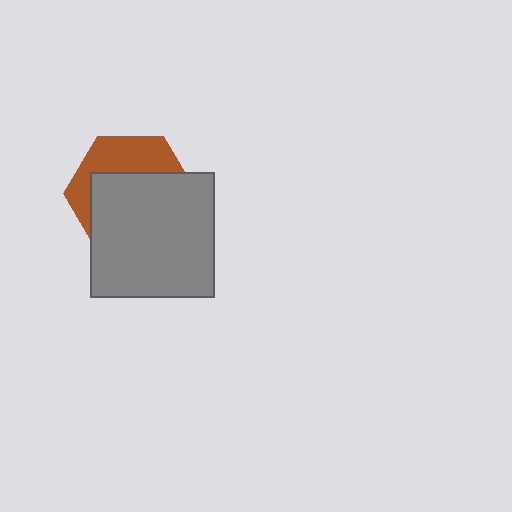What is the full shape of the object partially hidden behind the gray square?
The partially hidden object is a brown hexagon.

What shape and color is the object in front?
The object in front is a gray square.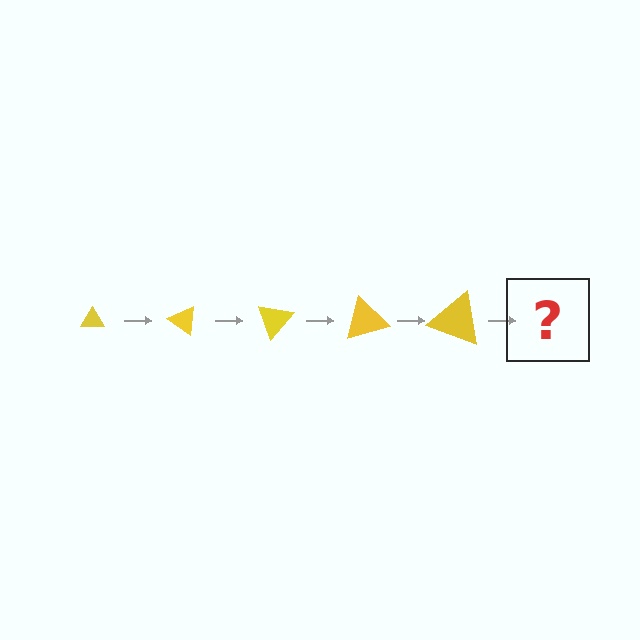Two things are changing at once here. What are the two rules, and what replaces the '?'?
The two rules are that the triangle grows larger each step and it rotates 35 degrees each step. The '?' should be a triangle, larger than the previous one and rotated 175 degrees from the start.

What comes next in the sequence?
The next element should be a triangle, larger than the previous one and rotated 175 degrees from the start.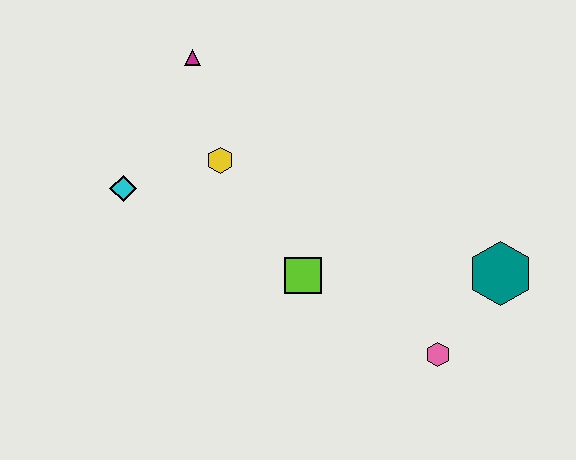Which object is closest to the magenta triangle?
The yellow hexagon is closest to the magenta triangle.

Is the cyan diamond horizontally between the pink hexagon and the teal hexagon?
No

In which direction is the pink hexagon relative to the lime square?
The pink hexagon is to the right of the lime square.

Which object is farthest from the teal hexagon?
The cyan diamond is farthest from the teal hexagon.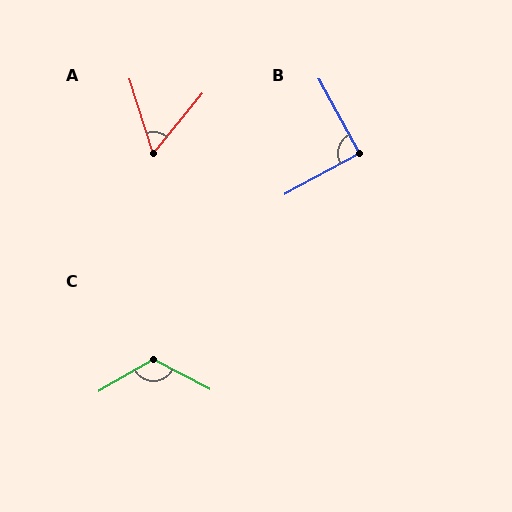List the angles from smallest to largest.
A (56°), B (90°), C (122°).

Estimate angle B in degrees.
Approximately 90 degrees.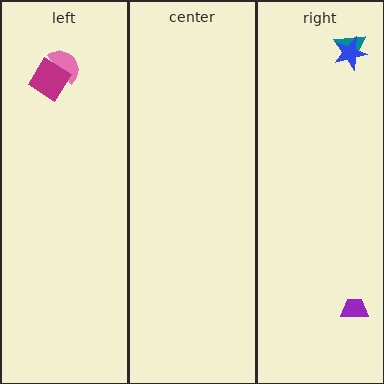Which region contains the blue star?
The right region.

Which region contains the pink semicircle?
The left region.